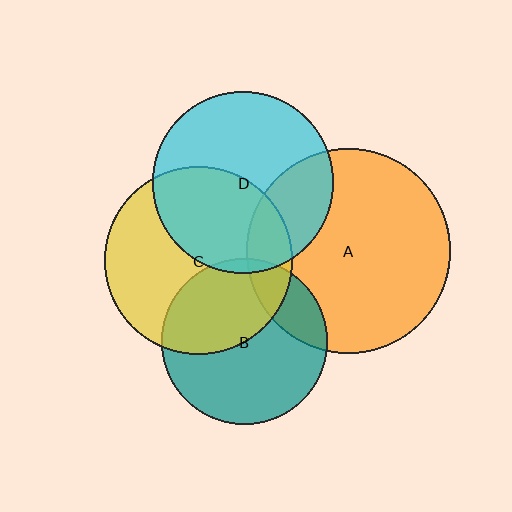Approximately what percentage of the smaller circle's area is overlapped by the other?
Approximately 25%.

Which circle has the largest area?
Circle A (orange).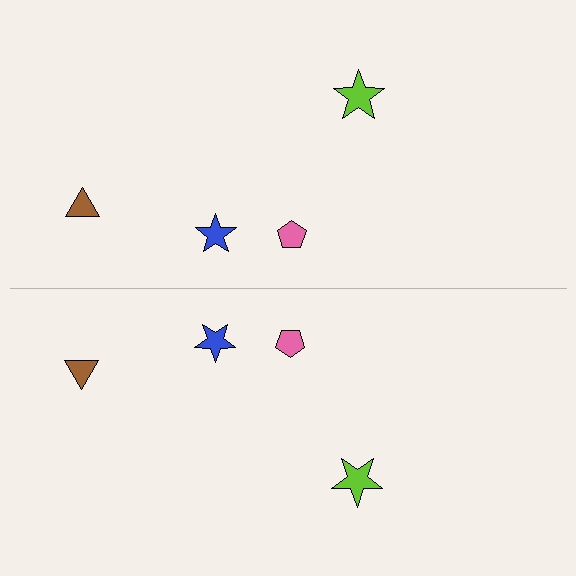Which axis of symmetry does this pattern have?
The pattern has a horizontal axis of symmetry running through the center of the image.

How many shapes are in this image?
There are 8 shapes in this image.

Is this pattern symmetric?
Yes, this pattern has bilateral (reflection) symmetry.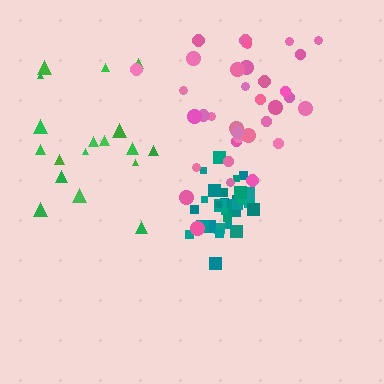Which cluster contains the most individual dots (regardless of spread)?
Pink (35).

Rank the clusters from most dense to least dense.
teal, pink, green.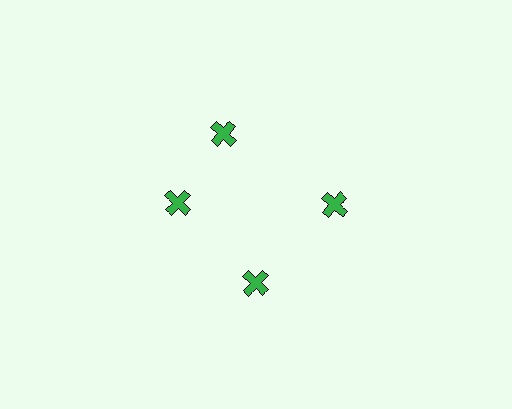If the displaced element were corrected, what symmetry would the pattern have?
It would have 4-fold rotational symmetry — the pattern would map onto itself every 90 degrees.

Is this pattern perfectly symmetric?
No. The 4 green crosses are arranged in a ring, but one element near the 12 o'clock position is rotated out of alignment along the ring, breaking the 4-fold rotational symmetry.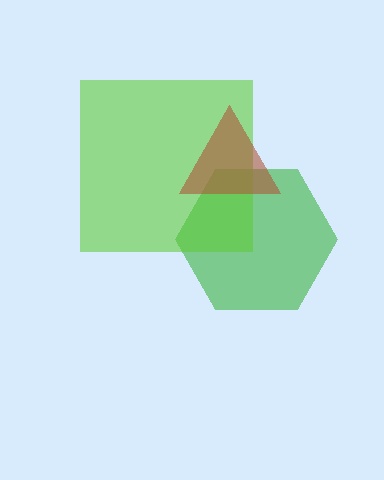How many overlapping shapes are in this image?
There are 3 overlapping shapes in the image.